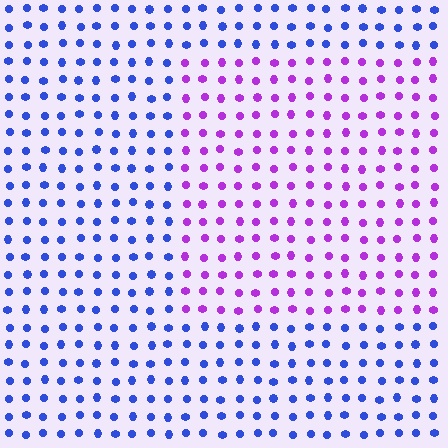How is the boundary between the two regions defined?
The boundary is defined purely by a slight shift in hue (about 57 degrees). Spacing, size, and orientation are identical on both sides.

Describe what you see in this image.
The image is filled with small blue elements in a uniform arrangement. A rectangle-shaped region is visible where the elements are tinted to a slightly different hue, forming a subtle color boundary.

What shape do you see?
I see a rectangle.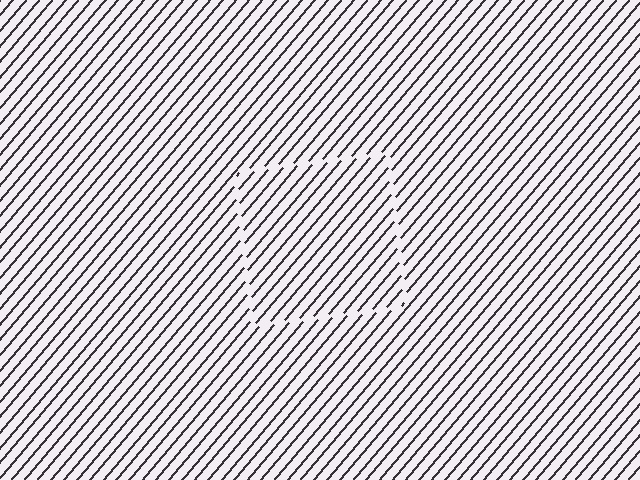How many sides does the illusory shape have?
4 sides — the line-ends trace a square.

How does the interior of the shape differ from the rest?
The interior of the shape contains the same grating, shifted by half a period — the contour is defined by the phase discontinuity where line-ends from the inner and outer gratings abut.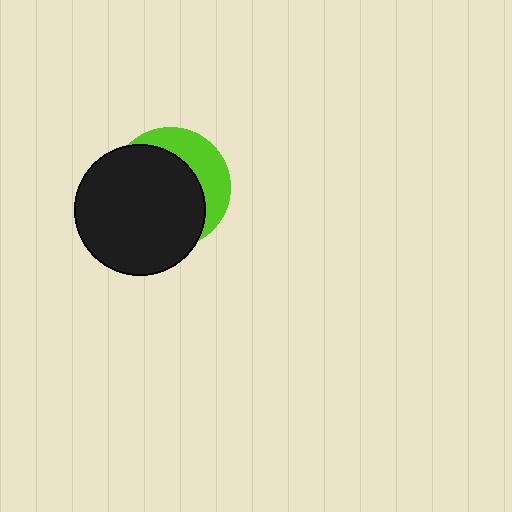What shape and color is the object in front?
The object in front is a black circle.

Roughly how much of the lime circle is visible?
A small part of it is visible (roughly 32%).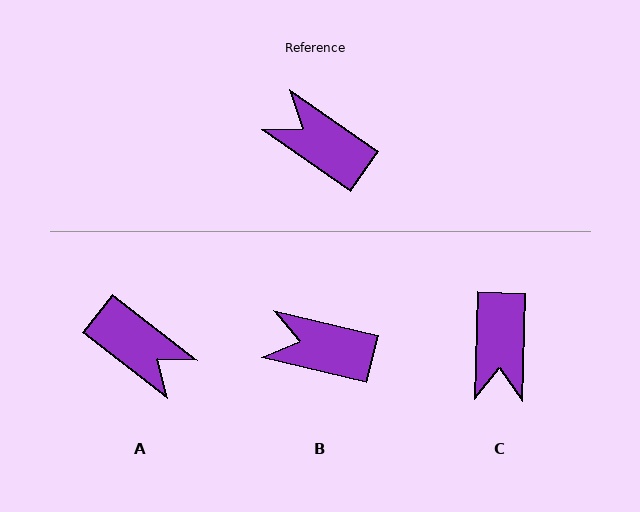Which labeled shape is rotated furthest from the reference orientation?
A, about 177 degrees away.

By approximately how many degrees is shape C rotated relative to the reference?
Approximately 123 degrees counter-clockwise.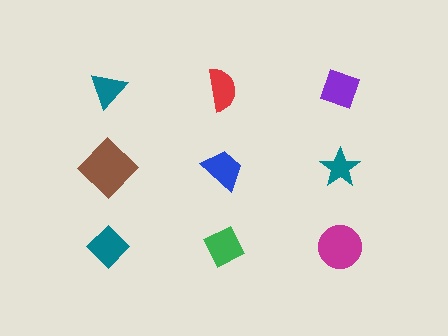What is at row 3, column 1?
A teal diamond.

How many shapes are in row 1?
3 shapes.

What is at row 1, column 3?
A purple diamond.